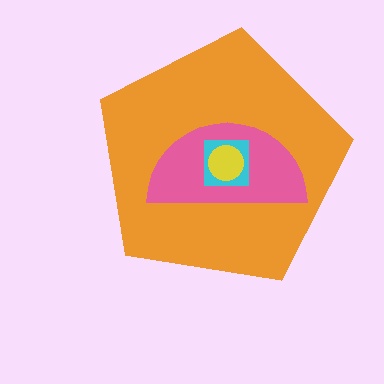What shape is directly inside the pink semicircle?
The cyan square.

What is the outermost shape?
The orange pentagon.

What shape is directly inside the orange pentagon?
The pink semicircle.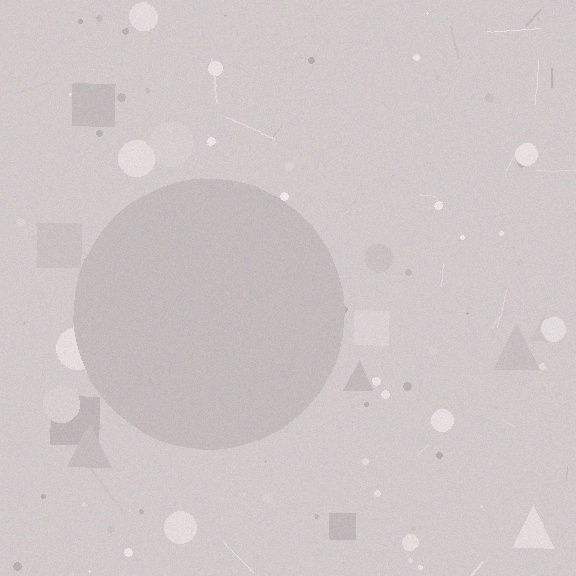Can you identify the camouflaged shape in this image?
The camouflaged shape is a circle.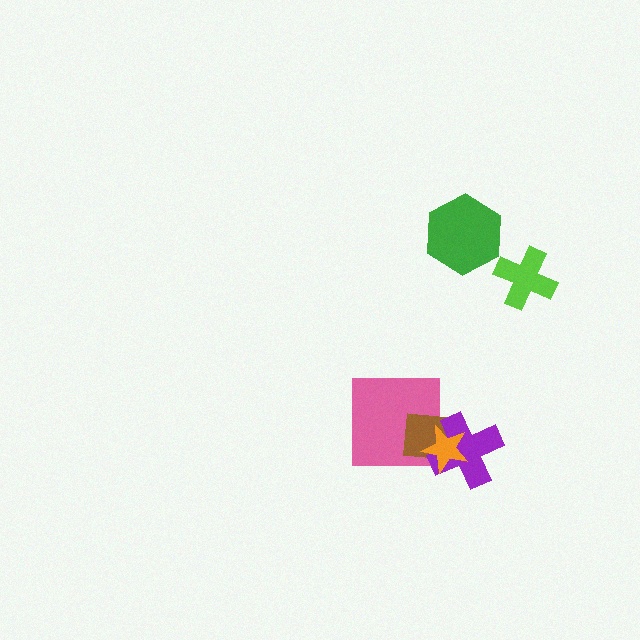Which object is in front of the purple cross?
The orange star is in front of the purple cross.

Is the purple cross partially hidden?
Yes, it is partially covered by another shape.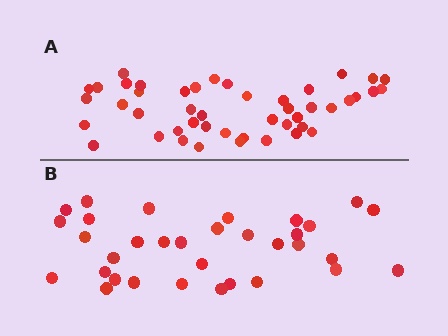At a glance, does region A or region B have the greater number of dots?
Region A (the top region) has more dots.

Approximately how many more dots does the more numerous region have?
Region A has approximately 15 more dots than region B.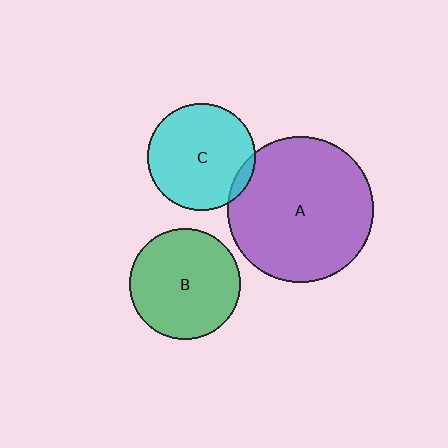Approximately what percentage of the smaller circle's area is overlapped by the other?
Approximately 5%.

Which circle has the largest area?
Circle A (purple).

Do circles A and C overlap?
Yes.